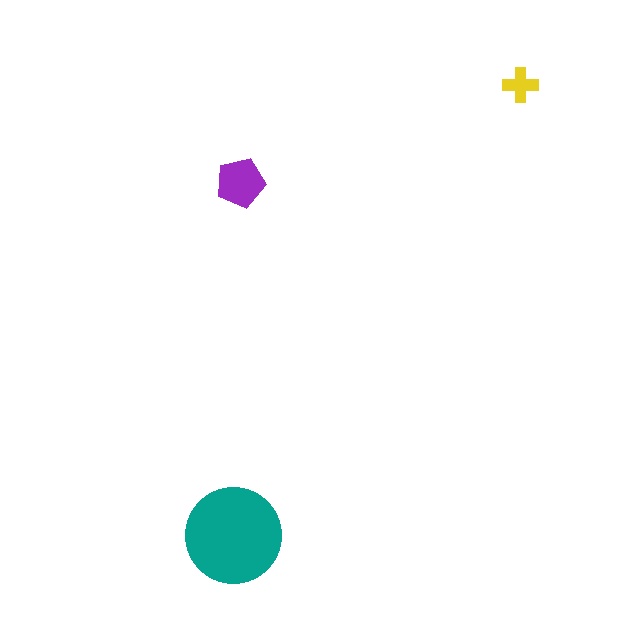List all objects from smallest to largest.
The yellow cross, the purple pentagon, the teal circle.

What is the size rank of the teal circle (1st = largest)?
1st.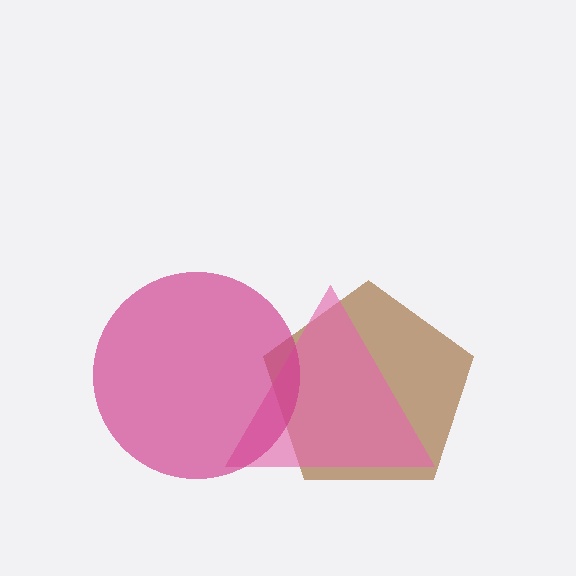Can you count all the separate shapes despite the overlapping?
Yes, there are 3 separate shapes.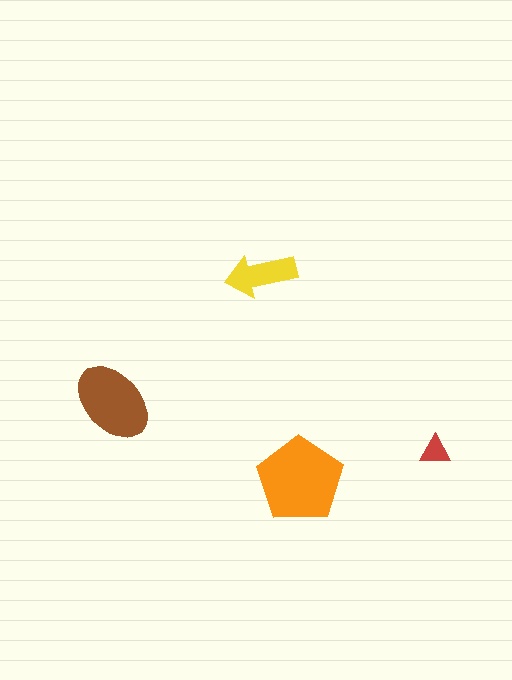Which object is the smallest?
The red triangle.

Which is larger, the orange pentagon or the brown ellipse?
The orange pentagon.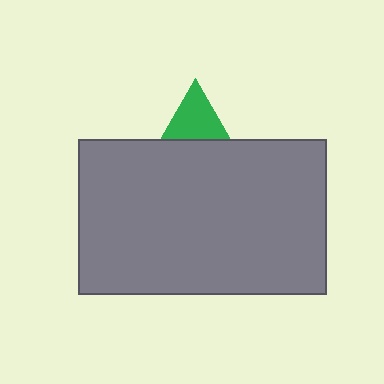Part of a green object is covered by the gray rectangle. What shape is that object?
It is a triangle.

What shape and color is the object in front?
The object in front is a gray rectangle.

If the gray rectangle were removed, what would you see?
You would see the complete green triangle.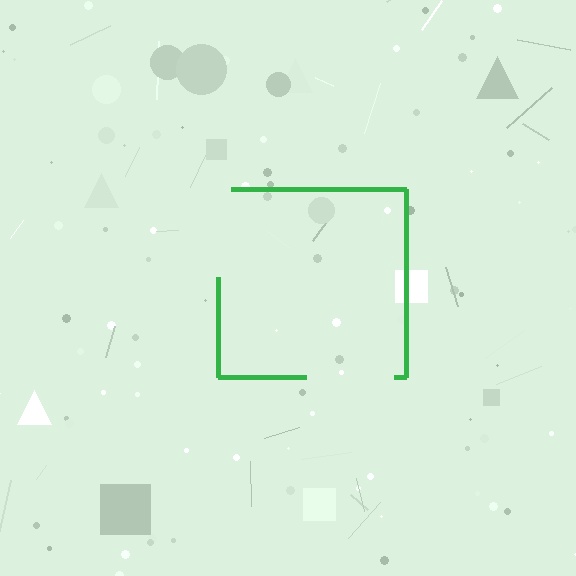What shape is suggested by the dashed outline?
The dashed outline suggests a square.